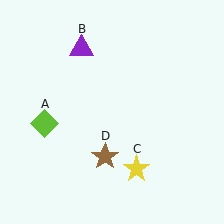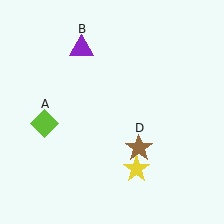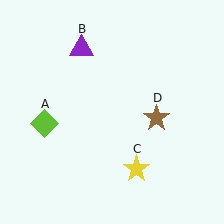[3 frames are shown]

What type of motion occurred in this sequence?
The brown star (object D) rotated counterclockwise around the center of the scene.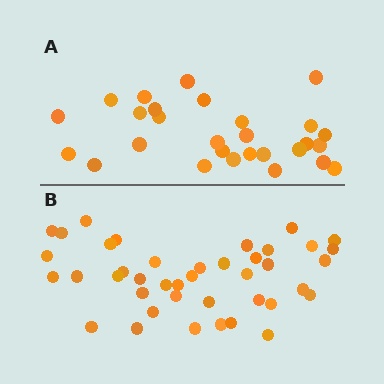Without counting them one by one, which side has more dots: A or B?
Region B (the bottom region) has more dots.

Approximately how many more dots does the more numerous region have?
Region B has approximately 15 more dots than region A.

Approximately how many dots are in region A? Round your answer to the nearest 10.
About 30 dots. (The exact count is 28, which rounds to 30.)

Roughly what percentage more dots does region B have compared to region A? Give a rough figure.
About 45% more.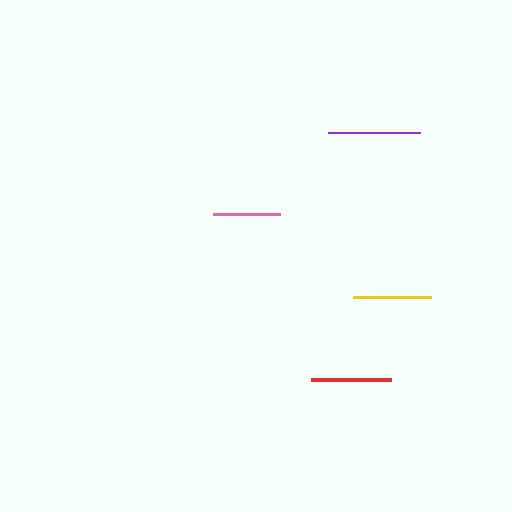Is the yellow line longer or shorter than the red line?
The red line is longer than the yellow line.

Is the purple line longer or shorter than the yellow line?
The purple line is longer than the yellow line.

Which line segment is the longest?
The purple line is the longest at approximately 92 pixels.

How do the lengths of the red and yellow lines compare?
The red and yellow lines are approximately the same length.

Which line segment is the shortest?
The pink line is the shortest at approximately 68 pixels.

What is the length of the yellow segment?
The yellow segment is approximately 78 pixels long.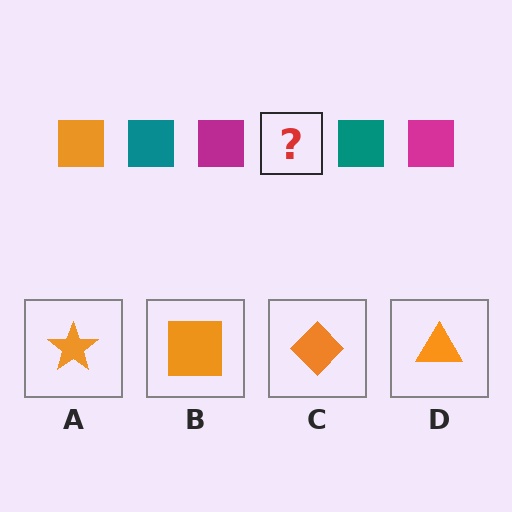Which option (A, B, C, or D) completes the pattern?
B.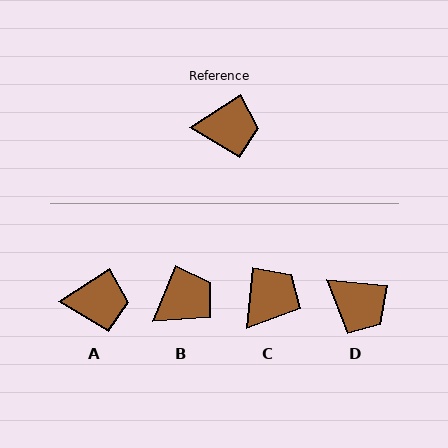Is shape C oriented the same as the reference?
No, it is off by about 51 degrees.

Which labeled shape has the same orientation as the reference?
A.